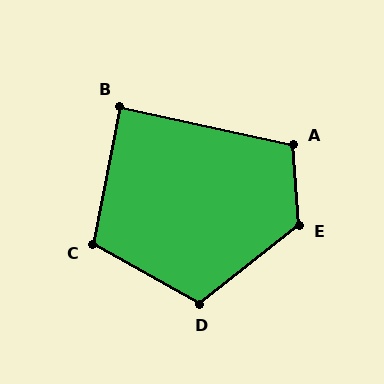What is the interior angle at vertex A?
Approximately 106 degrees (obtuse).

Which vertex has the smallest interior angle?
B, at approximately 89 degrees.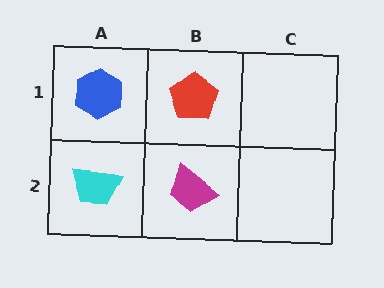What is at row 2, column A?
A cyan trapezoid.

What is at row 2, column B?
A magenta trapezoid.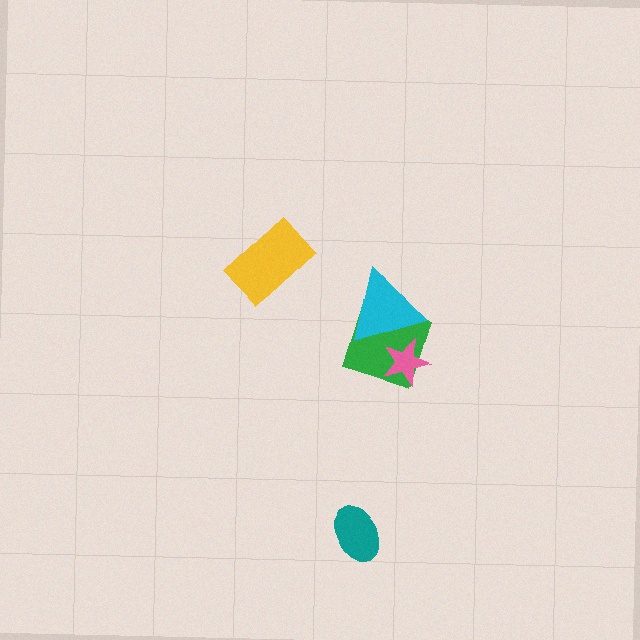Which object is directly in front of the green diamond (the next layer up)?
The pink star is directly in front of the green diamond.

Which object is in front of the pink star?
The cyan triangle is in front of the pink star.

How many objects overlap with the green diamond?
2 objects overlap with the green diamond.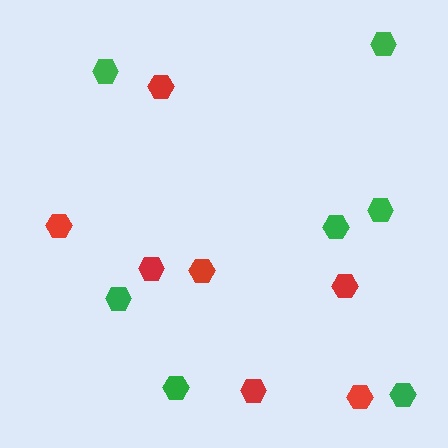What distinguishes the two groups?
There are 2 groups: one group of red hexagons (7) and one group of green hexagons (7).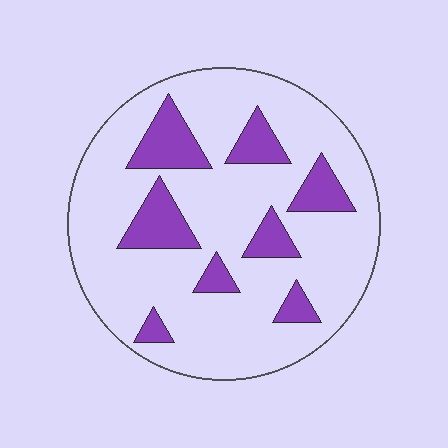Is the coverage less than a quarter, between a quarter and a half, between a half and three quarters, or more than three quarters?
Less than a quarter.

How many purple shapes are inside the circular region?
8.